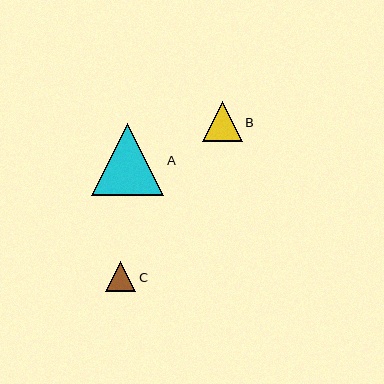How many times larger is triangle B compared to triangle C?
Triangle B is approximately 1.3 times the size of triangle C.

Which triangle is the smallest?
Triangle C is the smallest with a size of approximately 31 pixels.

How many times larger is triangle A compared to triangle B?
Triangle A is approximately 1.8 times the size of triangle B.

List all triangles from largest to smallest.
From largest to smallest: A, B, C.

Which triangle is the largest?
Triangle A is the largest with a size of approximately 72 pixels.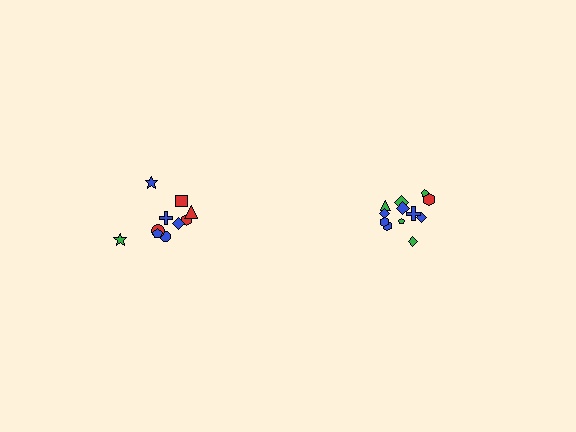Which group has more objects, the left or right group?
The right group.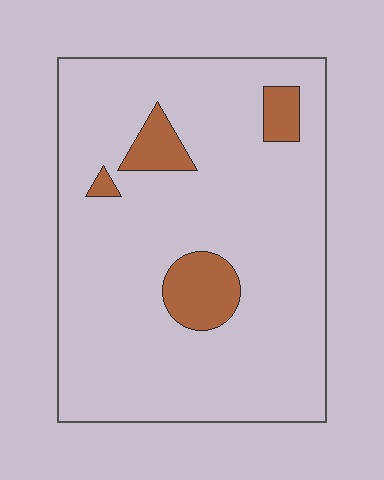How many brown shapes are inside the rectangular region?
4.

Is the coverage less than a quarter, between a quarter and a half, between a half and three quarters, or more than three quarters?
Less than a quarter.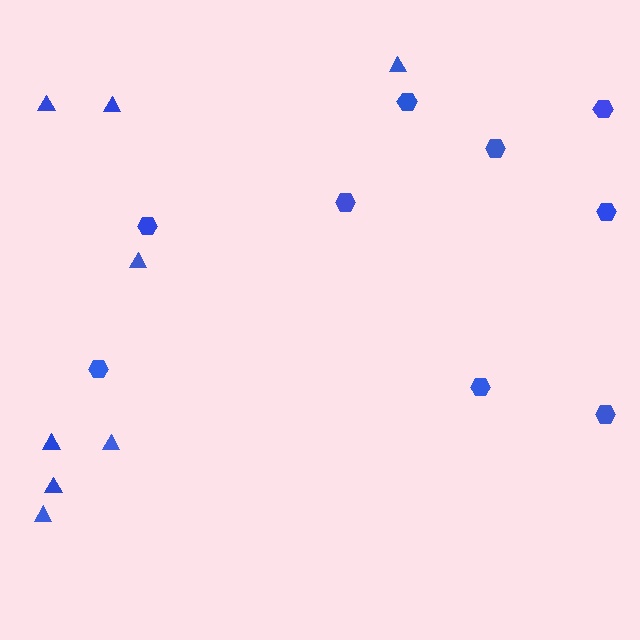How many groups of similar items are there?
There are 2 groups: one group of triangles (8) and one group of hexagons (9).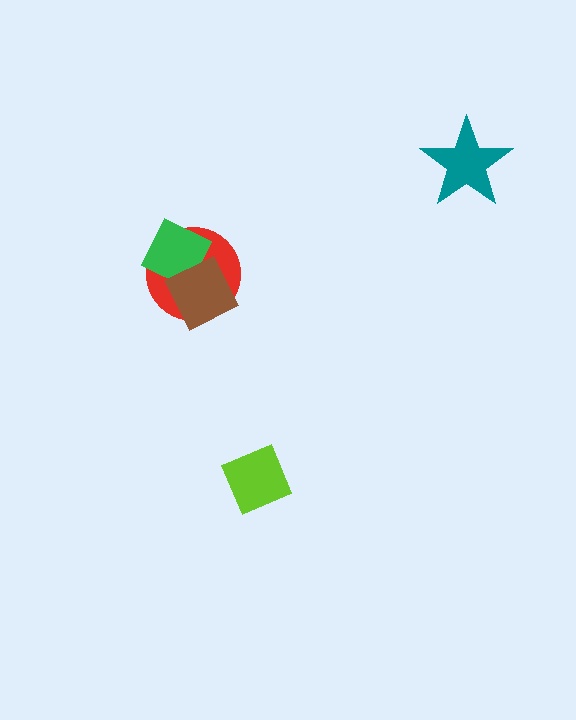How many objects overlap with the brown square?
2 objects overlap with the brown square.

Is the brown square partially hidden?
No, no other shape covers it.